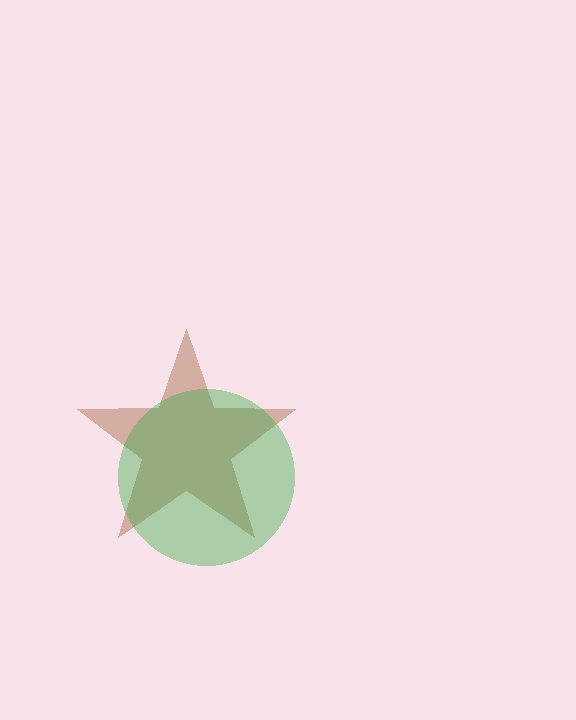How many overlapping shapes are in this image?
There are 2 overlapping shapes in the image.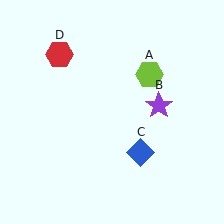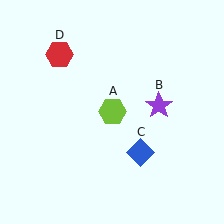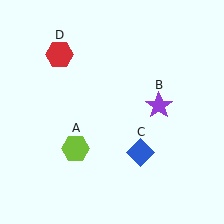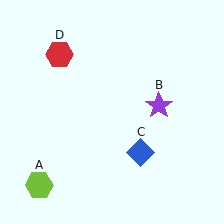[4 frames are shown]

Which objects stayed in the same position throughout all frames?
Purple star (object B) and blue diamond (object C) and red hexagon (object D) remained stationary.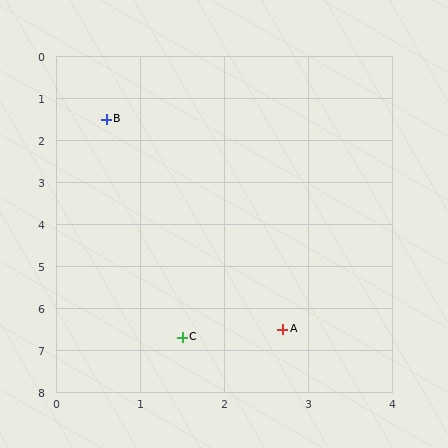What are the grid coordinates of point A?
Point A is at approximately (2.7, 6.5).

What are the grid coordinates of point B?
Point B is at approximately (0.6, 1.5).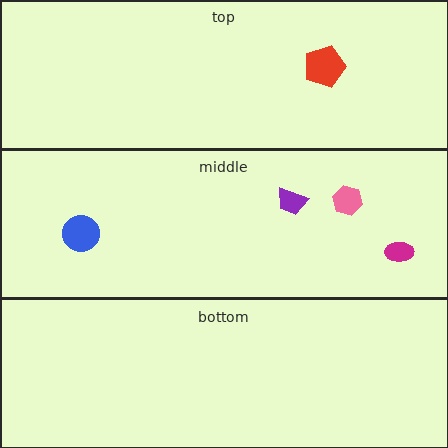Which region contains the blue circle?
The middle region.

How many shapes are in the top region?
1.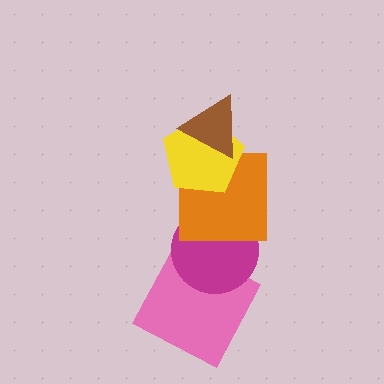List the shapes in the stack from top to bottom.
From top to bottom: the brown triangle, the yellow pentagon, the orange square, the magenta circle, the pink square.